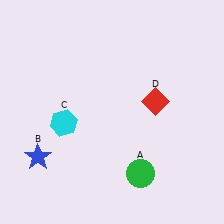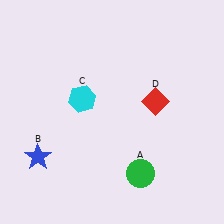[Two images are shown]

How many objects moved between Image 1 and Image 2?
1 object moved between the two images.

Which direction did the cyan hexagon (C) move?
The cyan hexagon (C) moved up.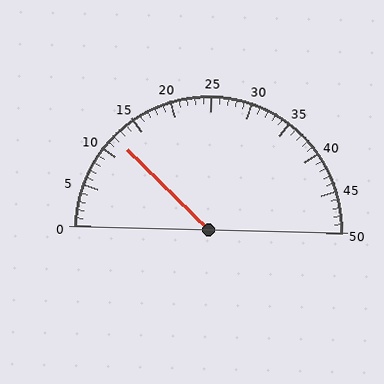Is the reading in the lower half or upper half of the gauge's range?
The reading is in the lower half of the range (0 to 50).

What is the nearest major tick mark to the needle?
The nearest major tick mark is 10.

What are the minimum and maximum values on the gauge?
The gauge ranges from 0 to 50.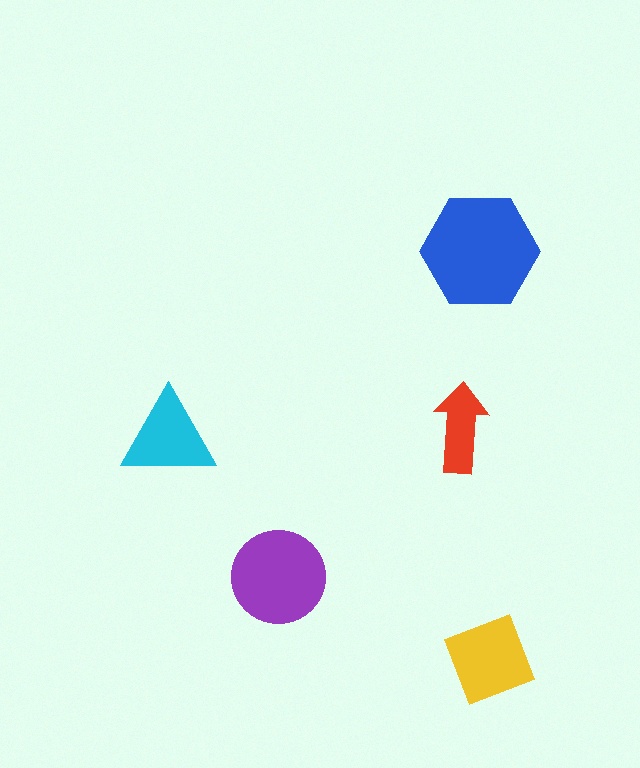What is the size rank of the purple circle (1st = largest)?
2nd.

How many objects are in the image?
There are 5 objects in the image.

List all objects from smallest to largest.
The red arrow, the cyan triangle, the yellow diamond, the purple circle, the blue hexagon.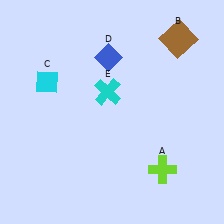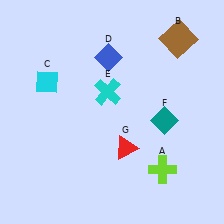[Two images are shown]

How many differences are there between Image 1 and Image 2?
There are 2 differences between the two images.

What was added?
A teal diamond (F), a red triangle (G) were added in Image 2.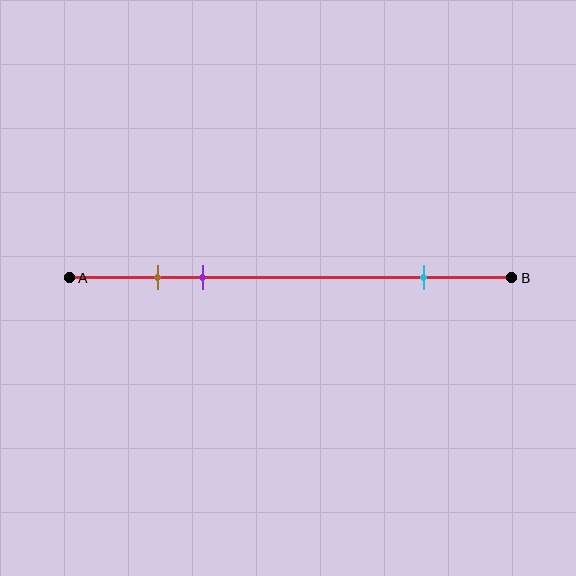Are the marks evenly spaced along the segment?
No, the marks are not evenly spaced.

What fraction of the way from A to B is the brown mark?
The brown mark is approximately 20% (0.2) of the way from A to B.